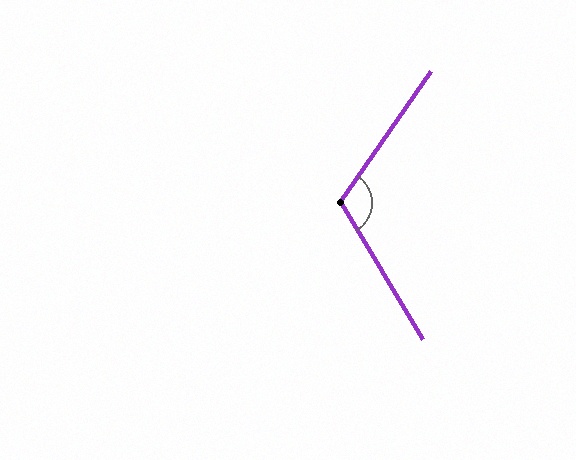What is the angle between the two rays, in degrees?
Approximately 114 degrees.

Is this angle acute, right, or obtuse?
It is obtuse.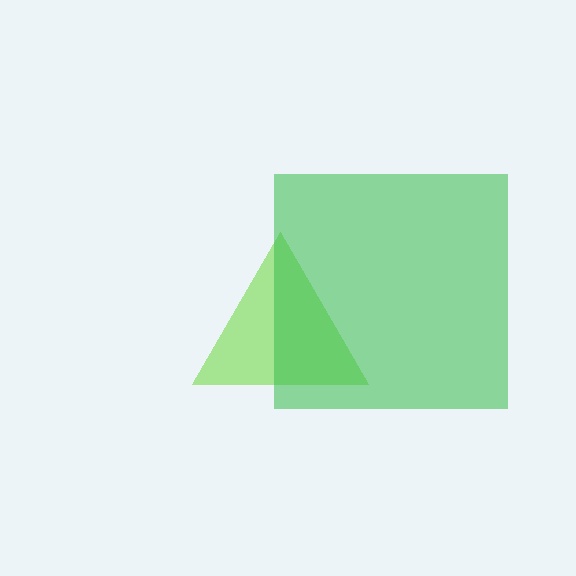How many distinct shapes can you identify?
There are 2 distinct shapes: a lime triangle, a green square.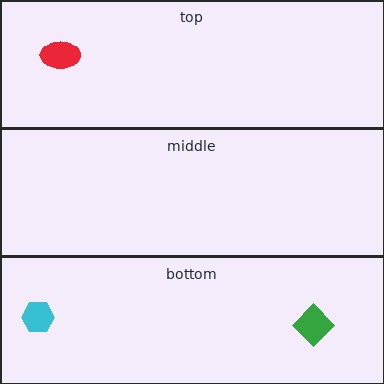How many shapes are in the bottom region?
2.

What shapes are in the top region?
The red ellipse.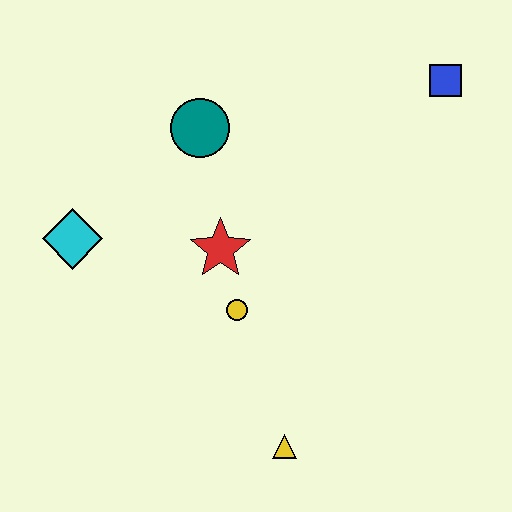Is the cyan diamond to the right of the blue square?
No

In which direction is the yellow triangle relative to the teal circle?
The yellow triangle is below the teal circle.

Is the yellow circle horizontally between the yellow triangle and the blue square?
No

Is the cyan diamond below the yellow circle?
No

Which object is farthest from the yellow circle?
The blue square is farthest from the yellow circle.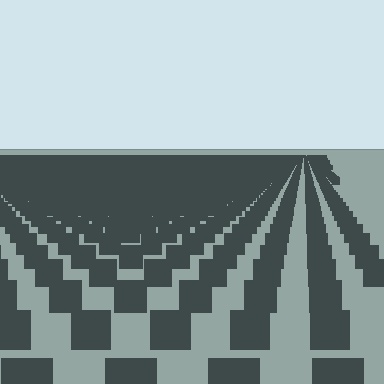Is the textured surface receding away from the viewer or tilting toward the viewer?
The surface is receding away from the viewer. Texture elements get smaller and denser toward the top.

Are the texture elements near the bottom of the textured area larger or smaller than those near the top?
Larger. Near the bottom, elements are closer to the viewer and appear at a bigger on-screen size.